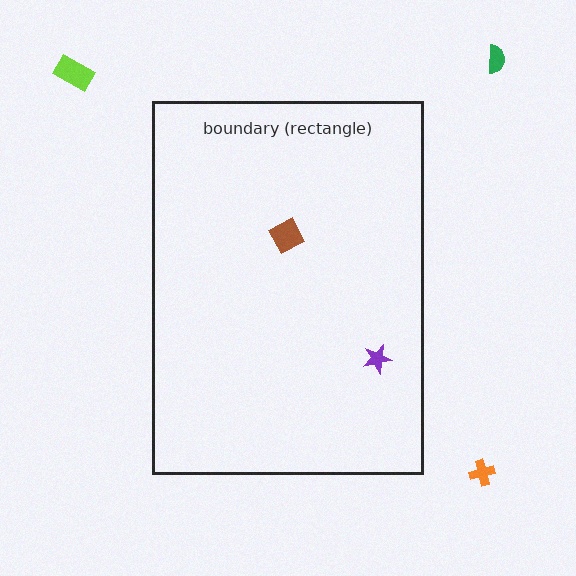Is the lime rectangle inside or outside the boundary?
Outside.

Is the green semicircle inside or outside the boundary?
Outside.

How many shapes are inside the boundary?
2 inside, 3 outside.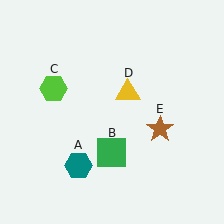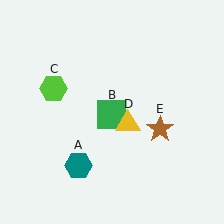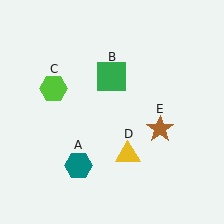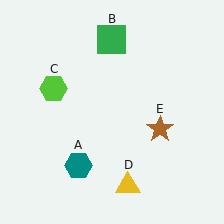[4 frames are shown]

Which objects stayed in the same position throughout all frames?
Teal hexagon (object A) and lime hexagon (object C) and brown star (object E) remained stationary.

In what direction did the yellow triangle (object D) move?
The yellow triangle (object D) moved down.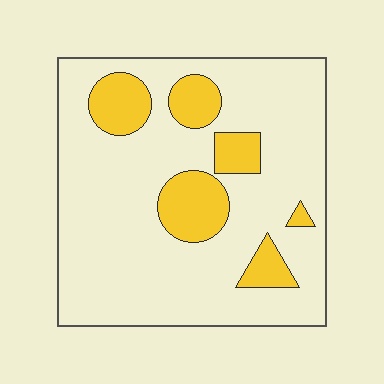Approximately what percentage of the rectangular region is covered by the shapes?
Approximately 20%.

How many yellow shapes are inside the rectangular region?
6.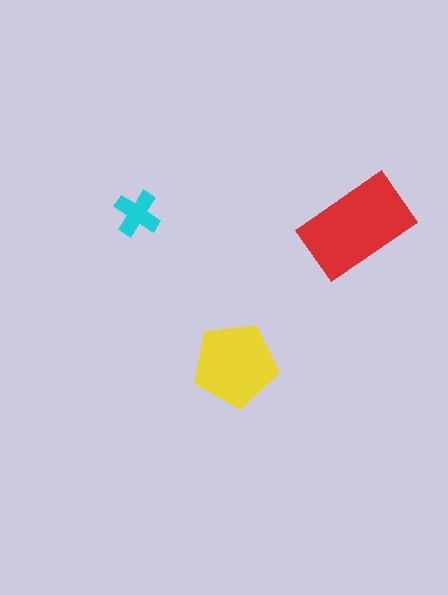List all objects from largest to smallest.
The red rectangle, the yellow pentagon, the cyan cross.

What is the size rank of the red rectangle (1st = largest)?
1st.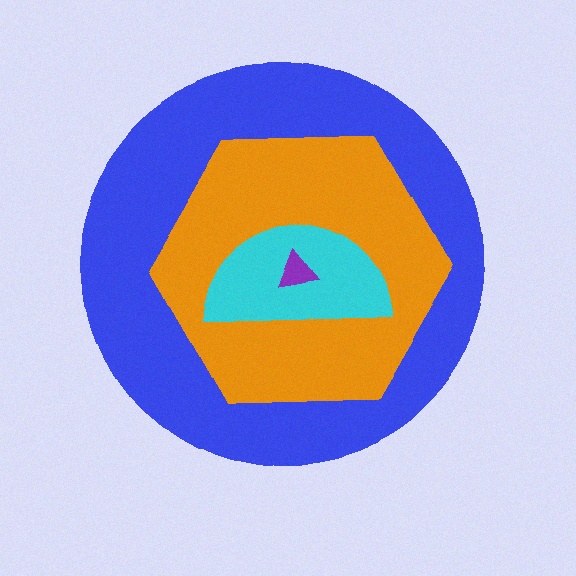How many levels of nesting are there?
4.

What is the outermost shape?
The blue circle.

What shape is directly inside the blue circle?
The orange hexagon.